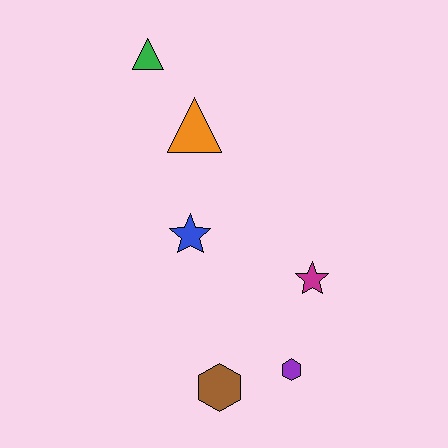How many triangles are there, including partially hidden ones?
There are 2 triangles.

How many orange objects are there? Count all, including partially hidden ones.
There is 1 orange object.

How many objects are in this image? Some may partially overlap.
There are 6 objects.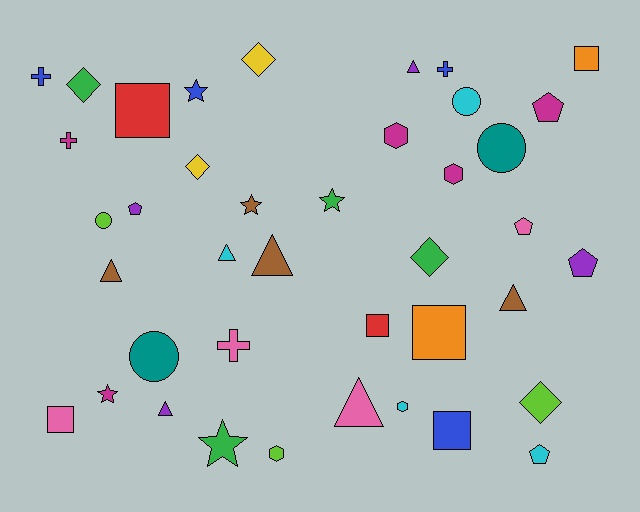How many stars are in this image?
There are 5 stars.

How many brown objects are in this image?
There are 4 brown objects.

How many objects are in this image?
There are 40 objects.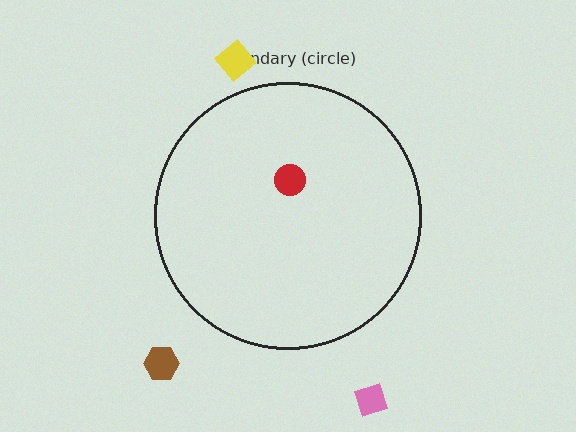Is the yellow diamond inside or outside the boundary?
Outside.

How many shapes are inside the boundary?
1 inside, 3 outside.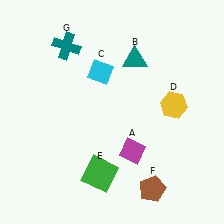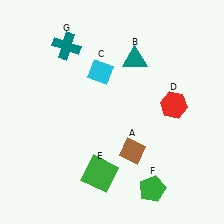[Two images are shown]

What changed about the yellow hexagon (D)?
In Image 1, D is yellow. In Image 2, it changed to red.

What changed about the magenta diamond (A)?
In Image 1, A is magenta. In Image 2, it changed to brown.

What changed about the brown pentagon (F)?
In Image 1, F is brown. In Image 2, it changed to green.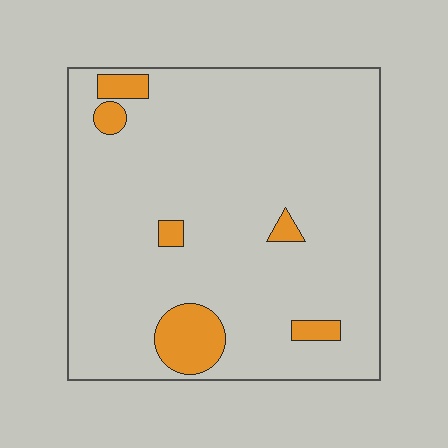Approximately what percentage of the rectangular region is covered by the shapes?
Approximately 10%.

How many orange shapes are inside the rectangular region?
6.